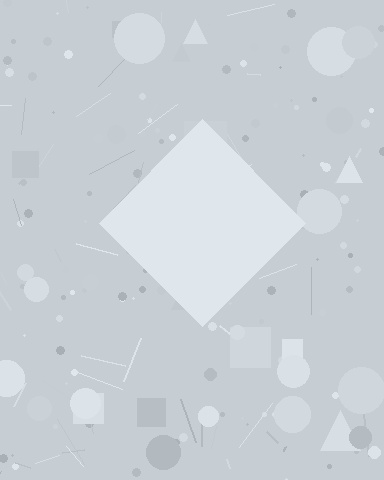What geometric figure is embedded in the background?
A diamond is embedded in the background.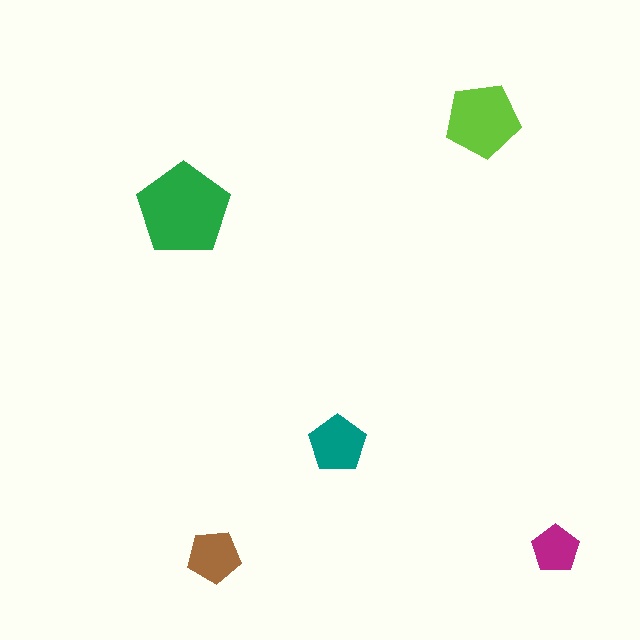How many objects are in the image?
There are 5 objects in the image.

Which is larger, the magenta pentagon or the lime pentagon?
The lime one.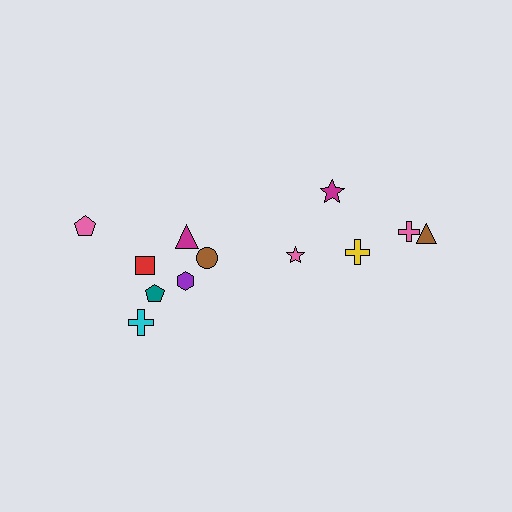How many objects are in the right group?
There are 5 objects.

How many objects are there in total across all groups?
There are 12 objects.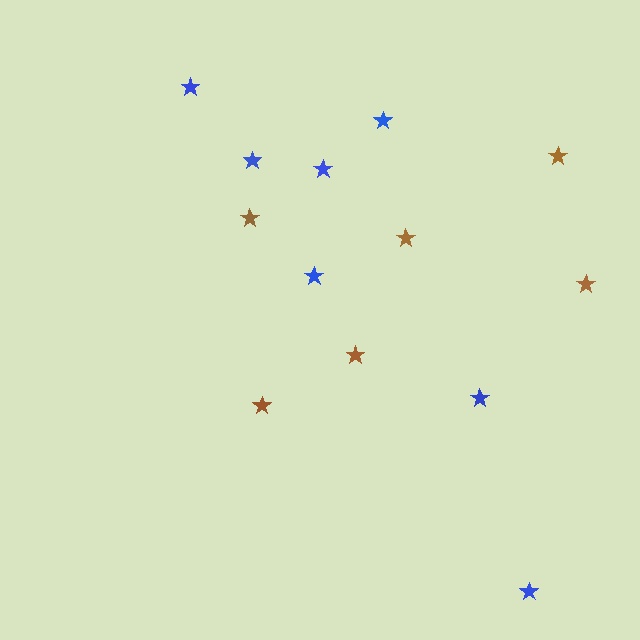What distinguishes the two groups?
There are 2 groups: one group of blue stars (7) and one group of brown stars (6).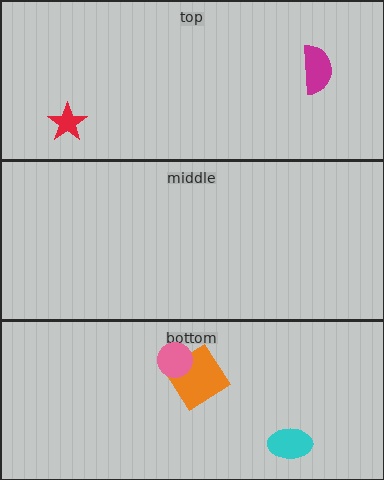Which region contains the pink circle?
The bottom region.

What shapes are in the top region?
The red star, the magenta semicircle.